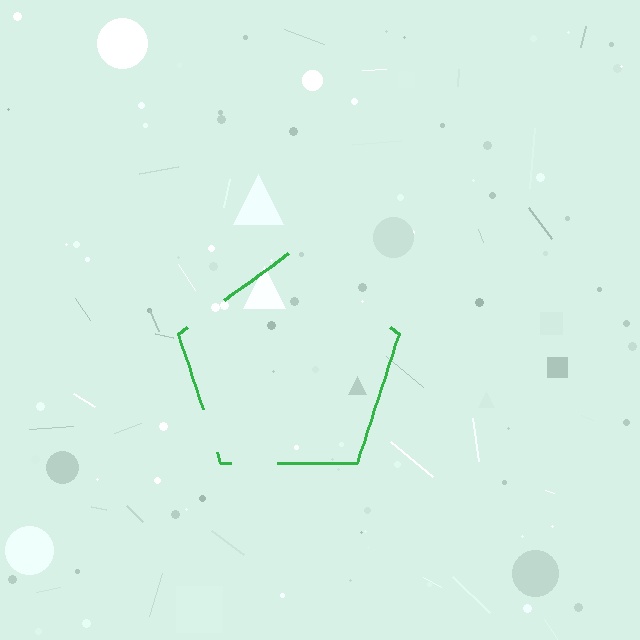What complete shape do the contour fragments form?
The contour fragments form a pentagon.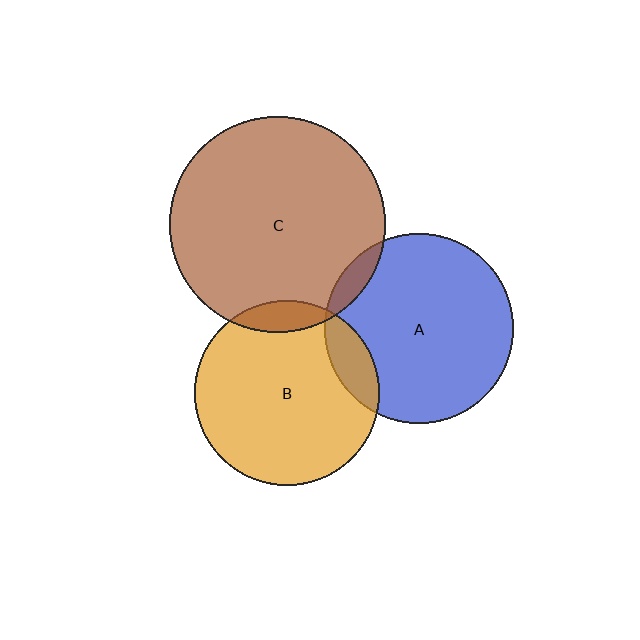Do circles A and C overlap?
Yes.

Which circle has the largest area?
Circle C (brown).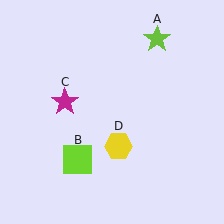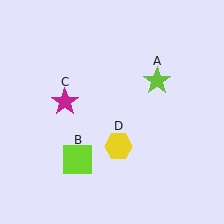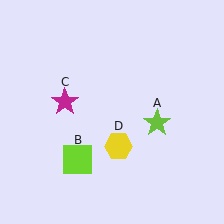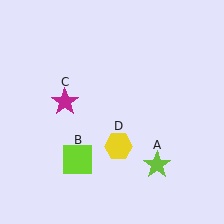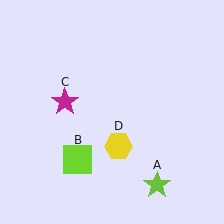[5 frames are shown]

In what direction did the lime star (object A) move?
The lime star (object A) moved down.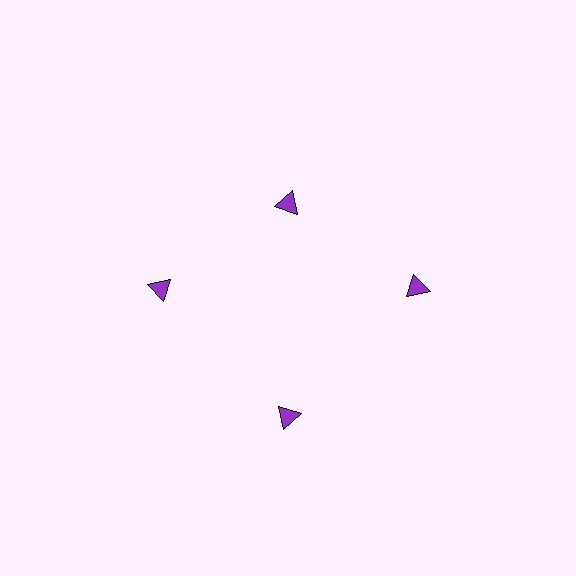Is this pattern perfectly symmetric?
No. The 4 purple triangles are arranged in a ring, but one element near the 12 o'clock position is pulled inward toward the center, breaking the 4-fold rotational symmetry.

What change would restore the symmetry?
The symmetry would be restored by moving it outward, back onto the ring so that all 4 triangles sit at equal angles and equal distance from the center.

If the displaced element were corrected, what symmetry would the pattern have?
It would have 4-fold rotational symmetry — the pattern would map onto itself every 90 degrees.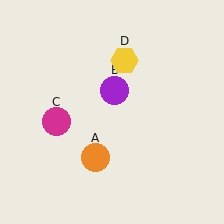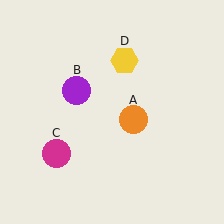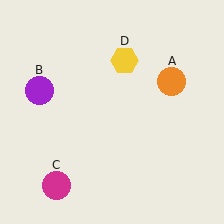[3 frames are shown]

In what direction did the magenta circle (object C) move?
The magenta circle (object C) moved down.